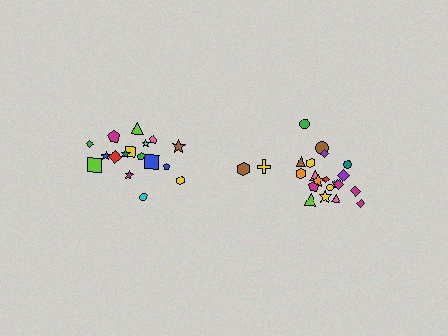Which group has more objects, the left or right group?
The right group.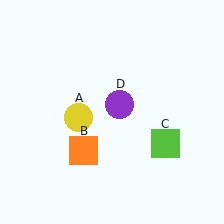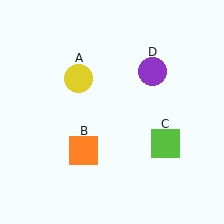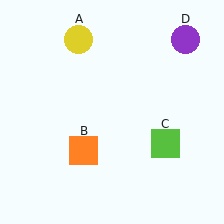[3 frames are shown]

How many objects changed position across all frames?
2 objects changed position: yellow circle (object A), purple circle (object D).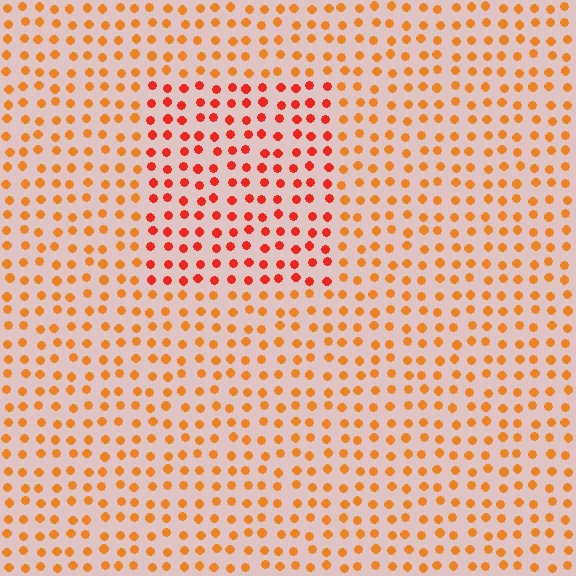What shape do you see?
I see a rectangle.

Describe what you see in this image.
The image is filled with small orange elements in a uniform arrangement. A rectangle-shaped region is visible where the elements are tinted to a slightly different hue, forming a subtle color boundary.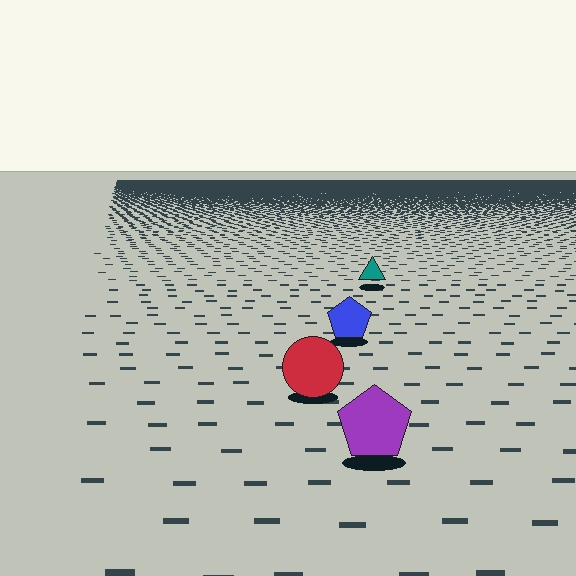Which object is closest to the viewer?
The purple pentagon is closest. The texture marks near it are larger and more spread out.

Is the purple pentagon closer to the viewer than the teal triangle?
Yes. The purple pentagon is closer — you can tell from the texture gradient: the ground texture is coarser near it.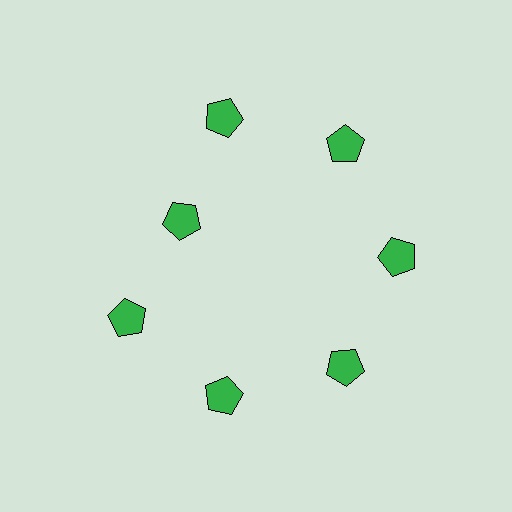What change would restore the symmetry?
The symmetry would be restored by moving it outward, back onto the ring so that all 7 pentagons sit at equal angles and equal distance from the center.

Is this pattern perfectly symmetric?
No. The 7 green pentagons are arranged in a ring, but one element near the 10 o'clock position is pulled inward toward the center, breaking the 7-fold rotational symmetry.